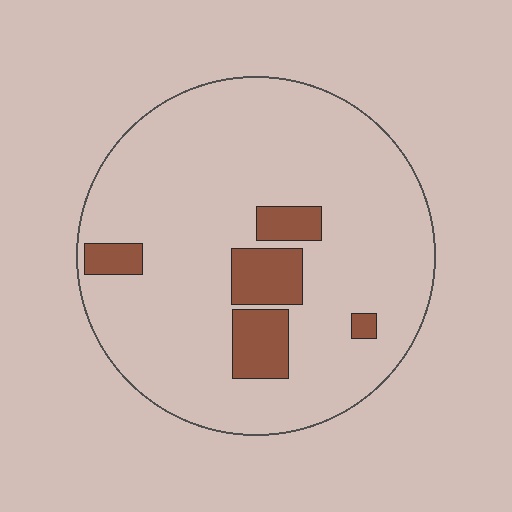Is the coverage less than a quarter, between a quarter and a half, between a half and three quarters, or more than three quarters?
Less than a quarter.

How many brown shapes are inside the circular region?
5.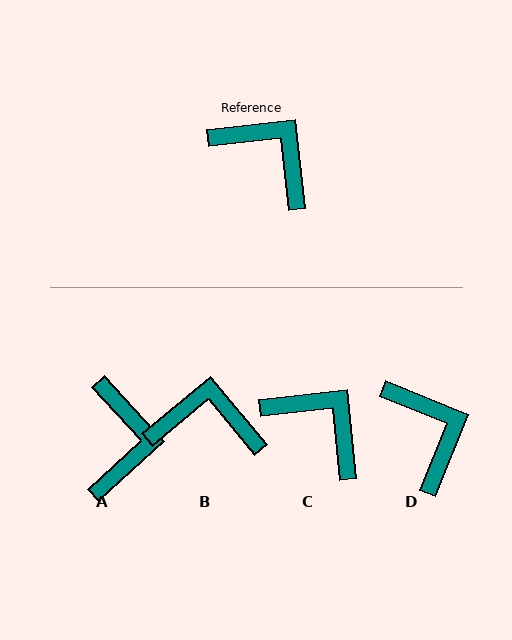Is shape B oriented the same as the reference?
No, it is off by about 34 degrees.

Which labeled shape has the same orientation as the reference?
C.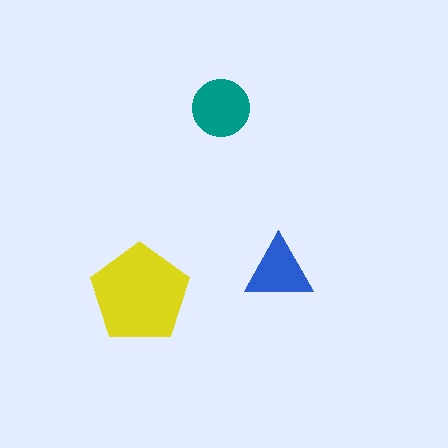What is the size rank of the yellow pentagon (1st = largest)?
1st.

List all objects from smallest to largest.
The blue triangle, the teal circle, the yellow pentagon.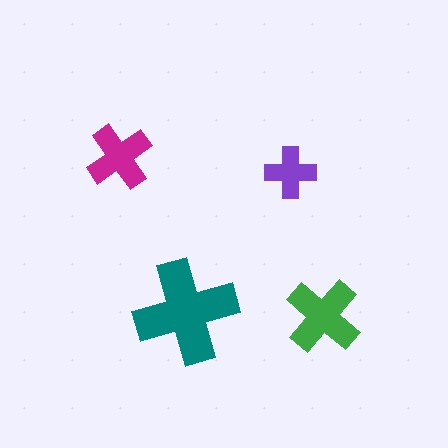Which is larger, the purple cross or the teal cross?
The teal one.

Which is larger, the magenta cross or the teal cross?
The teal one.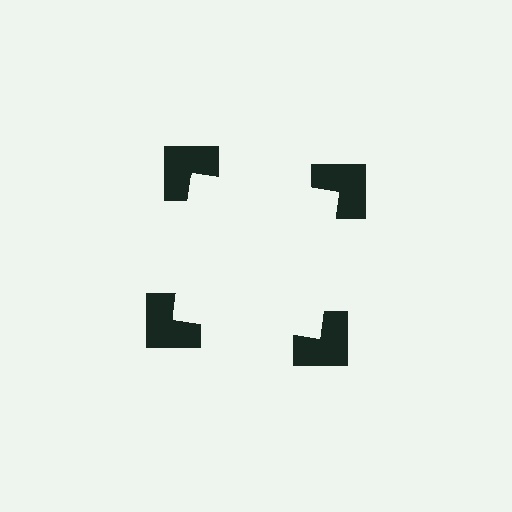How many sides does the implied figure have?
4 sides.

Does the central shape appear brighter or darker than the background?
It typically appears slightly brighter than the background, even though no actual brightness change is drawn.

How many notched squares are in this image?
There are 4 — one at each vertex of the illusory square.